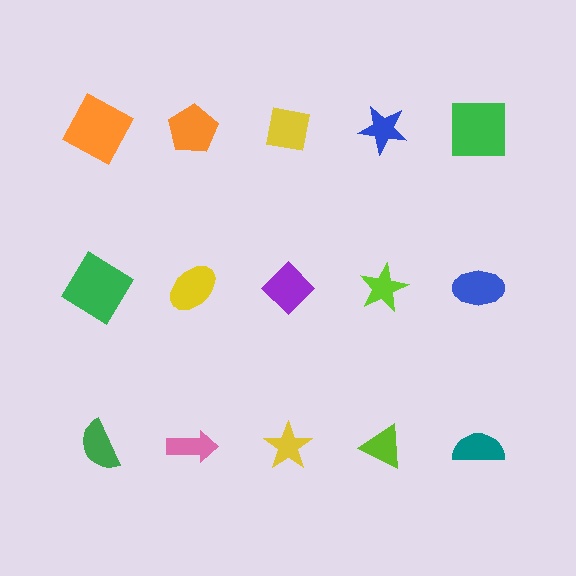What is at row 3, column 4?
A lime triangle.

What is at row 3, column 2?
A pink arrow.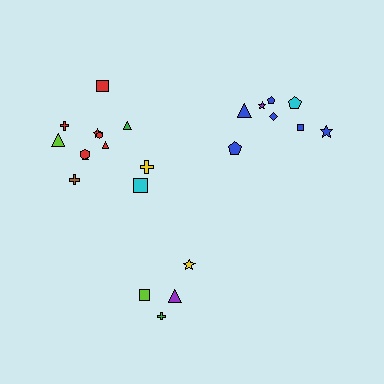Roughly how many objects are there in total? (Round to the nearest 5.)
Roughly 25 objects in total.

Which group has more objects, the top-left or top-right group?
The top-left group.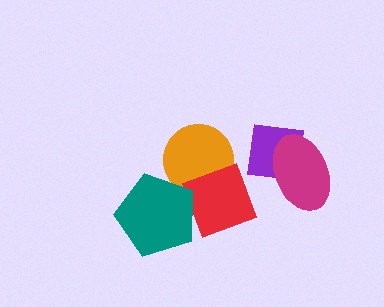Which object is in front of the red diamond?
The teal pentagon is in front of the red diamond.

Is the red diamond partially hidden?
Yes, it is partially covered by another shape.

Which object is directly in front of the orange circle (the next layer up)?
The red diamond is directly in front of the orange circle.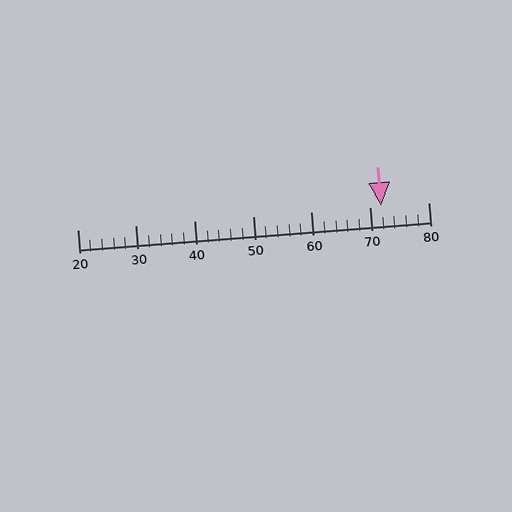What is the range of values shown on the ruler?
The ruler shows values from 20 to 80.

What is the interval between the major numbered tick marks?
The major tick marks are spaced 10 units apart.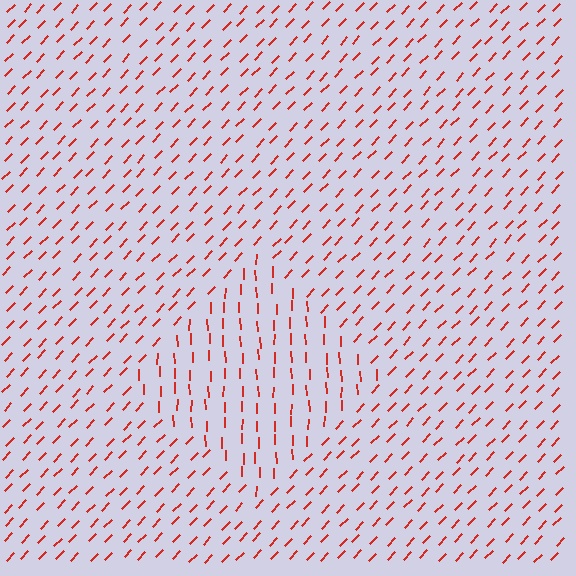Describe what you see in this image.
The image is filled with small red line segments. A diamond region in the image has lines oriented differently from the surrounding lines, creating a visible texture boundary.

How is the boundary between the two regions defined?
The boundary is defined purely by a change in line orientation (approximately 45 degrees difference). All lines are the same color and thickness.